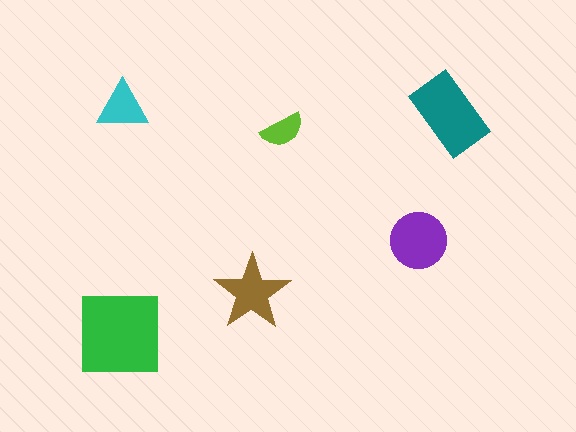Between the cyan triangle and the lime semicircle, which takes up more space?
The cyan triangle.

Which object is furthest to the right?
The teal rectangle is rightmost.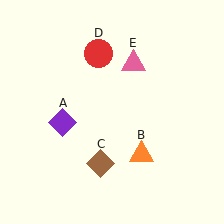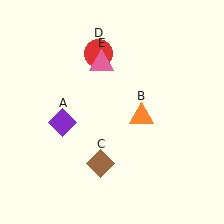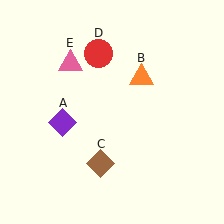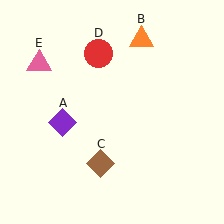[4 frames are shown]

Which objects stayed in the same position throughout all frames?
Purple diamond (object A) and brown diamond (object C) and red circle (object D) remained stationary.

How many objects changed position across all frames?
2 objects changed position: orange triangle (object B), pink triangle (object E).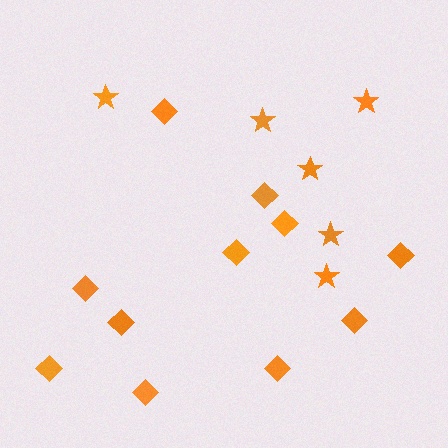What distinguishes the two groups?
There are 2 groups: one group of stars (6) and one group of diamonds (11).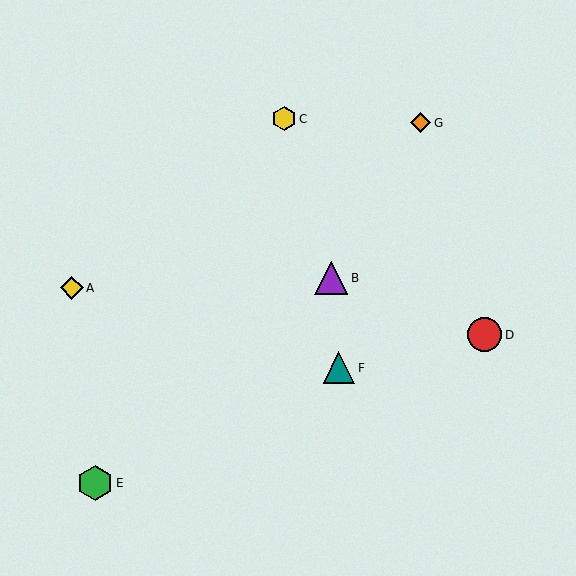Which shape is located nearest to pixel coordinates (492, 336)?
The red circle (labeled D) at (485, 335) is nearest to that location.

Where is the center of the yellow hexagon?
The center of the yellow hexagon is at (284, 119).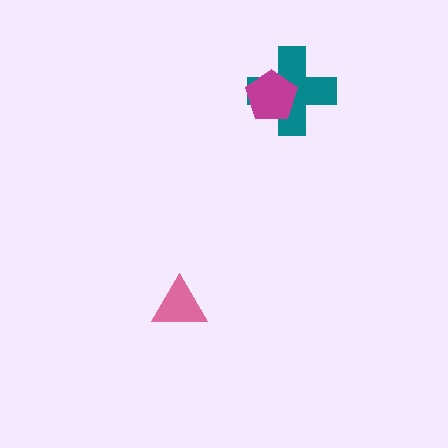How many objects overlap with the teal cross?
1 object overlaps with the teal cross.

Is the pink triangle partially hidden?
No, no other shape covers it.